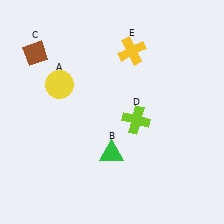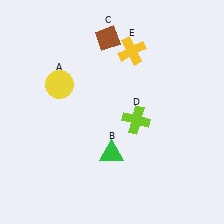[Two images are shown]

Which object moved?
The brown diamond (C) moved right.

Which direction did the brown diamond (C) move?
The brown diamond (C) moved right.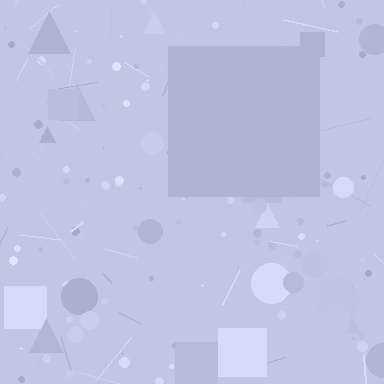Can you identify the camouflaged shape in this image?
The camouflaged shape is a square.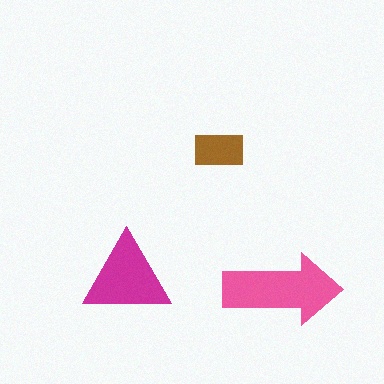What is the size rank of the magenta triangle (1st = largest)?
2nd.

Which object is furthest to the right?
The pink arrow is rightmost.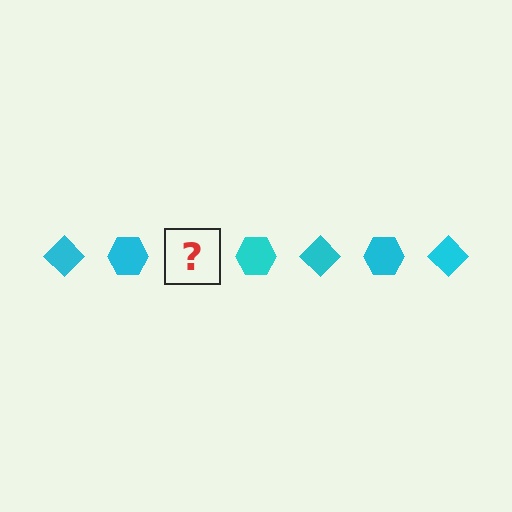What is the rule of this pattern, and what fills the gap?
The rule is that the pattern cycles through diamond, hexagon shapes in cyan. The gap should be filled with a cyan diamond.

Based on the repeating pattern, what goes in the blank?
The blank should be a cyan diamond.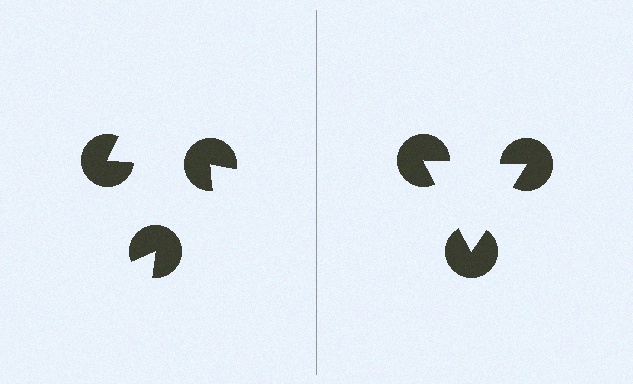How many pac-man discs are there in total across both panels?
6 — 3 on each side.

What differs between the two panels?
The pac-man discs are positioned identically on both sides; only the wedge orientations differ. On the right they align to a triangle; on the left they are misaligned.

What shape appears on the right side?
An illusory triangle.